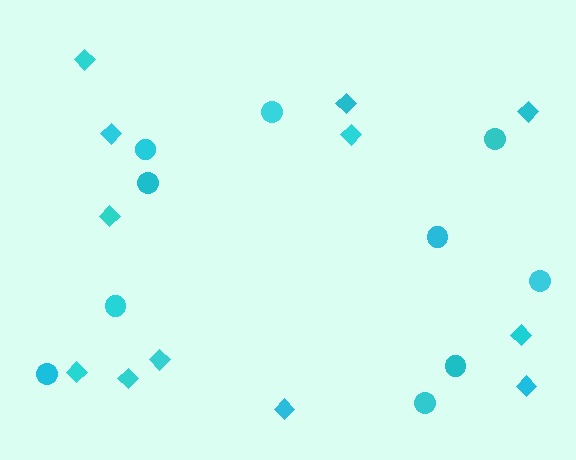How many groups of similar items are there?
There are 2 groups: one group of circles (10) and one group of diamonds (12).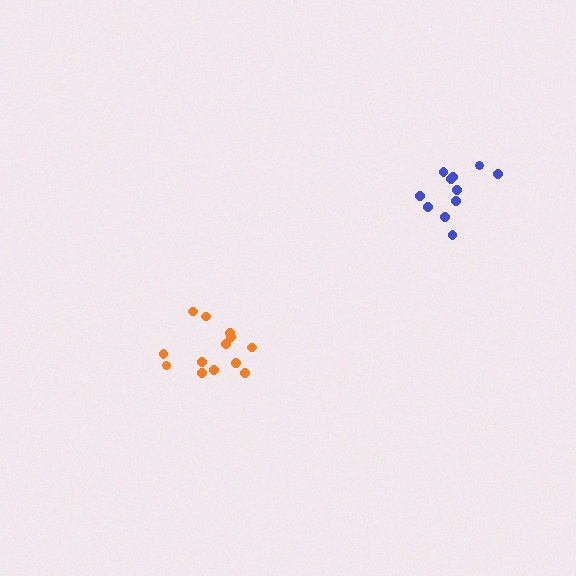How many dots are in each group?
Group 1: 12 dots, Group 2: 13 dots (25 total).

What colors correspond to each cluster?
The clusters are colored: blue, orange.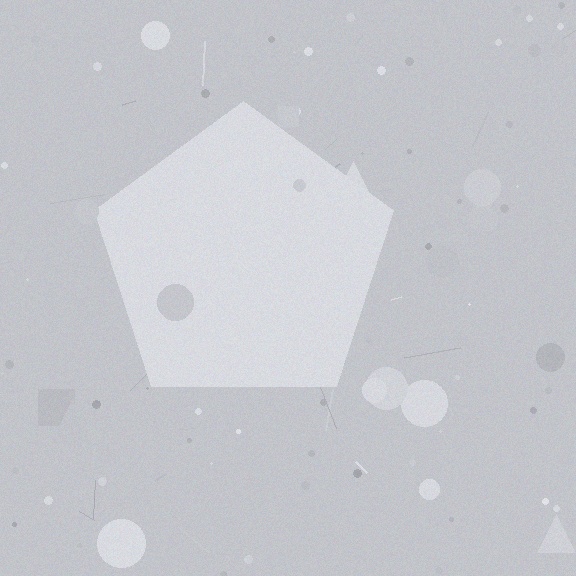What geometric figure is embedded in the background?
A pentagon is embedded in the background.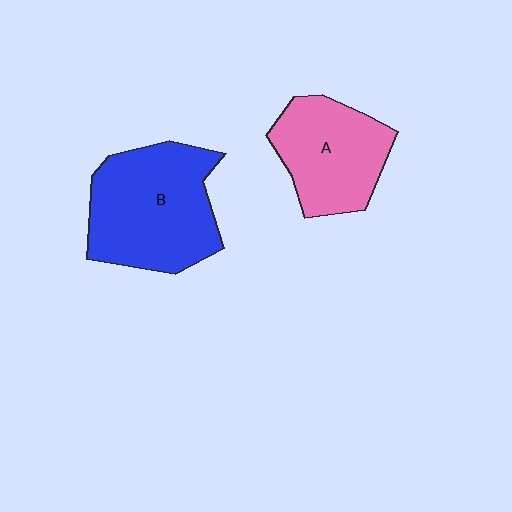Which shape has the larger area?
Shape B (blue).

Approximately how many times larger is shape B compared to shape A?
Approximately 1.3 times.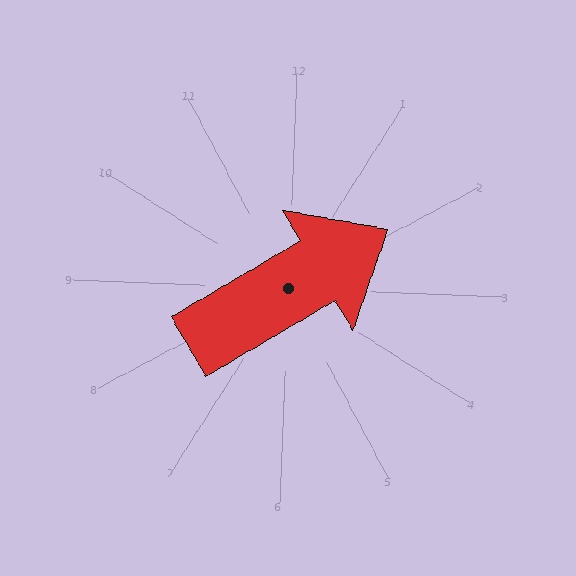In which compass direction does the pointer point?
Northeast.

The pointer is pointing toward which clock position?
Roughly 2 o'clock.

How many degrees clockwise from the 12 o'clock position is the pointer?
Approximately 57 degrees.